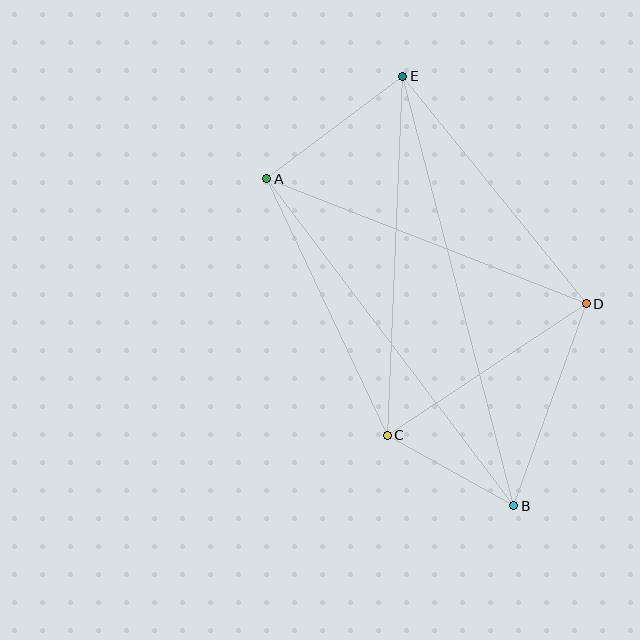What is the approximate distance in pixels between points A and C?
The distance between A and C is approximately 283 pixels.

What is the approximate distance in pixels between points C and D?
The distance between C and D is approximately 238 pixels.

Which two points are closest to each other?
Points B and C are closest to each other.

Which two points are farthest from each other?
Points B and E are farthest from each other.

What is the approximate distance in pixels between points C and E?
The distance between C and E is approximately 359 pixels.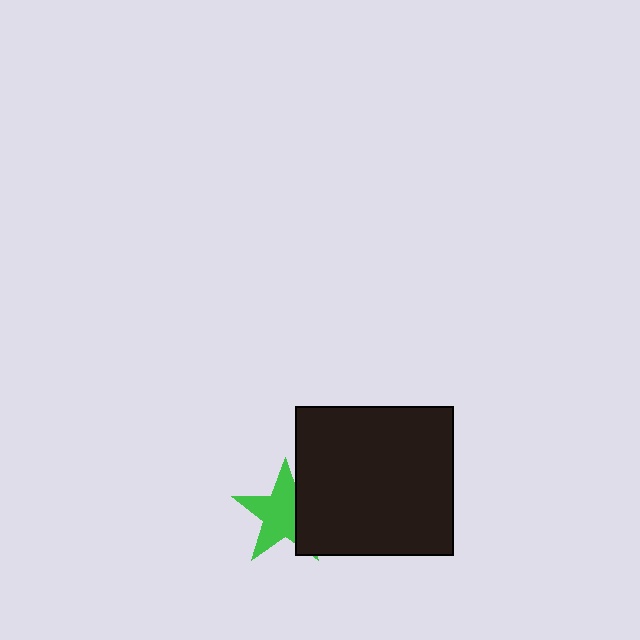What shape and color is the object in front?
The object in front is a black rectangle.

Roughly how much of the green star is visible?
Most of it is visible (roughly 69%).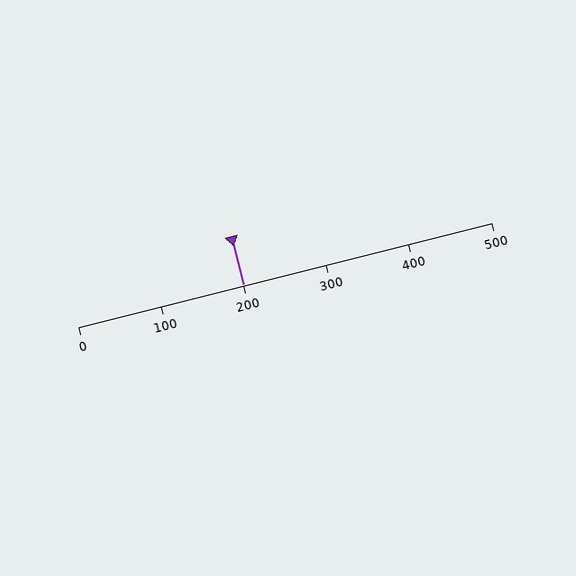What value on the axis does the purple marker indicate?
The marker indicates approximately 200.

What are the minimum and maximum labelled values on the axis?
The axis runs from 0 to 500.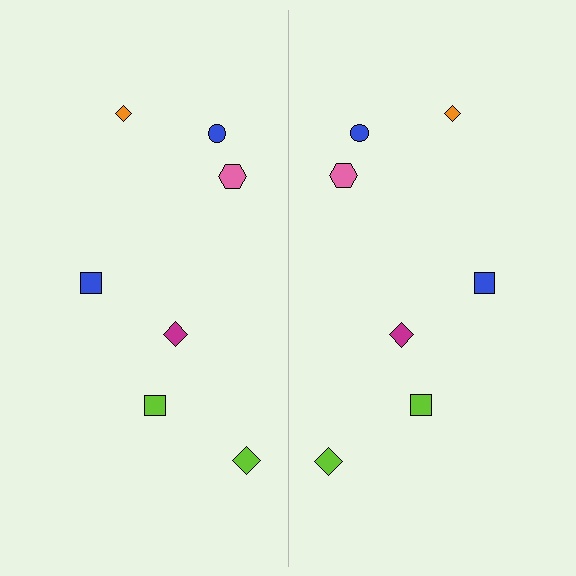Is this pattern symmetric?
Yes, this pattern has bilateral (reflection) symmetry.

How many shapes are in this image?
There are 14 shapes in this image.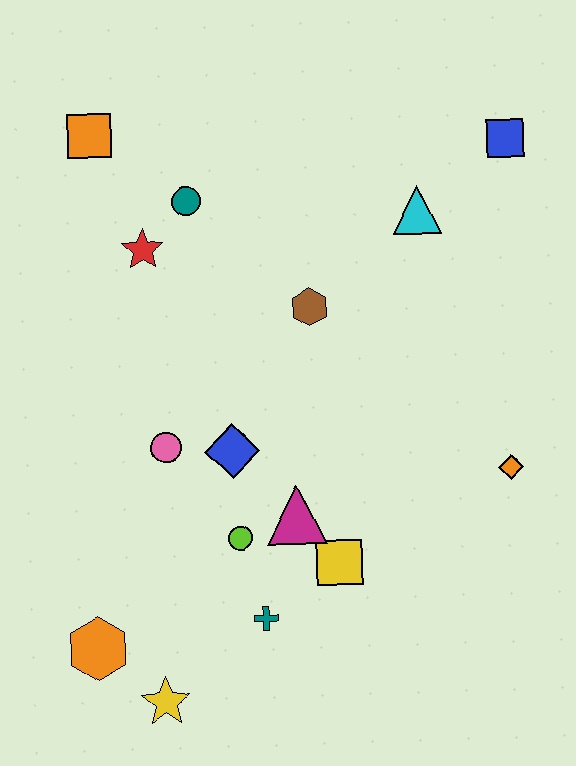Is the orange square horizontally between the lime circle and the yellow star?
No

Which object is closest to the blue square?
The cyan triangle is closest to the blue square.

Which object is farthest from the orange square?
The yellow star is farthest from the orange square.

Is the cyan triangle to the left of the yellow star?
No